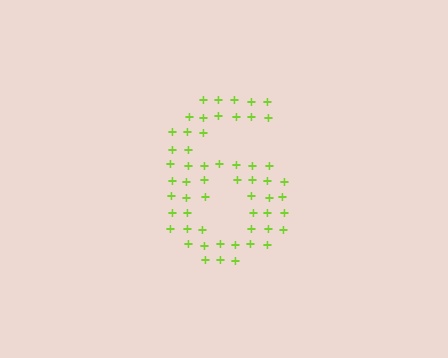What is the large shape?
The large shape is the digit 6.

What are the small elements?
The small elements are plus signs.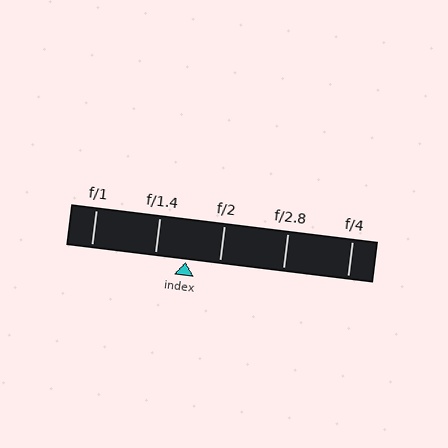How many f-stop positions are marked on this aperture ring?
There are 5 f-stop positions marked.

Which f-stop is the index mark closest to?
The index mark is closest to f/1.4.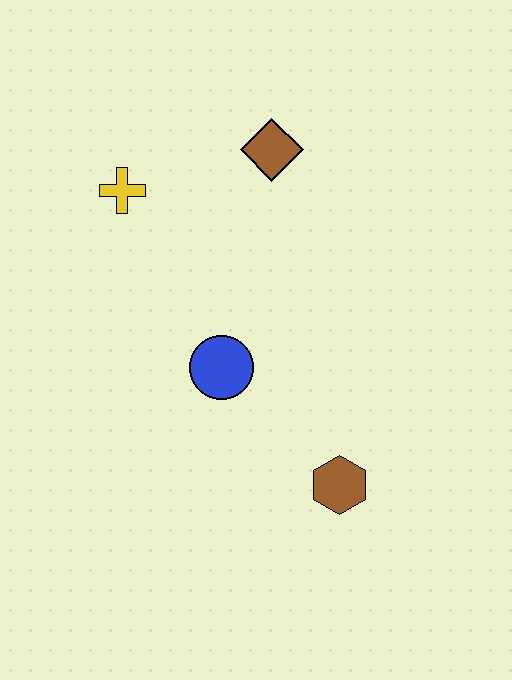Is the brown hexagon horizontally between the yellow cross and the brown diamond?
No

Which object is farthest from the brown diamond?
The brown hexagon is farthest from the brown diamond.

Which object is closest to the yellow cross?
The brown diamond is closest to the yellow cross.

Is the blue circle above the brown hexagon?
Yes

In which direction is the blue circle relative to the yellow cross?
The blue circle is below the yellow cross.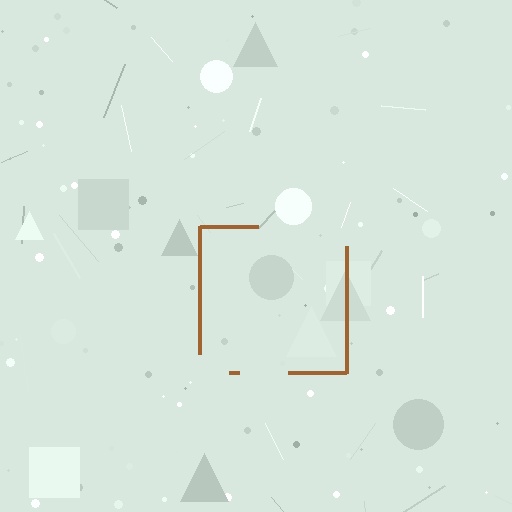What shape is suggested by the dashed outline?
The dashed outline suggests a square.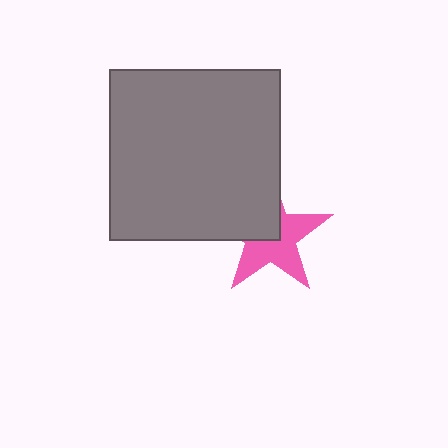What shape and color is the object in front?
The object in front is a gray square.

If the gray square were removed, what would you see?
You would see the complete pink star.